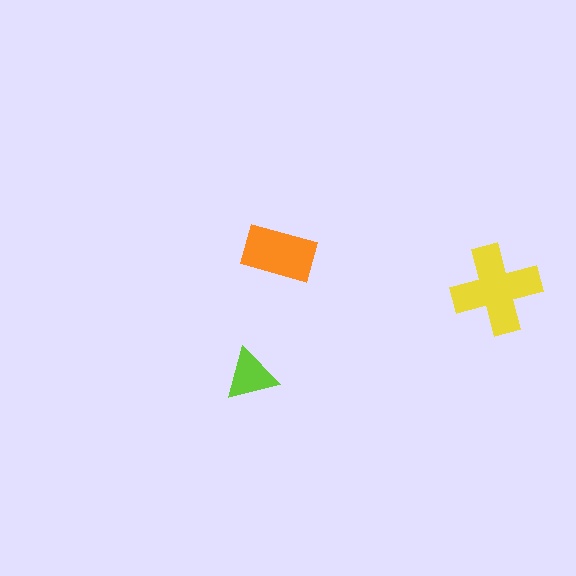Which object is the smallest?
The lime triangle.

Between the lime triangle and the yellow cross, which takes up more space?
The yellow cross.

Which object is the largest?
The yellow cross.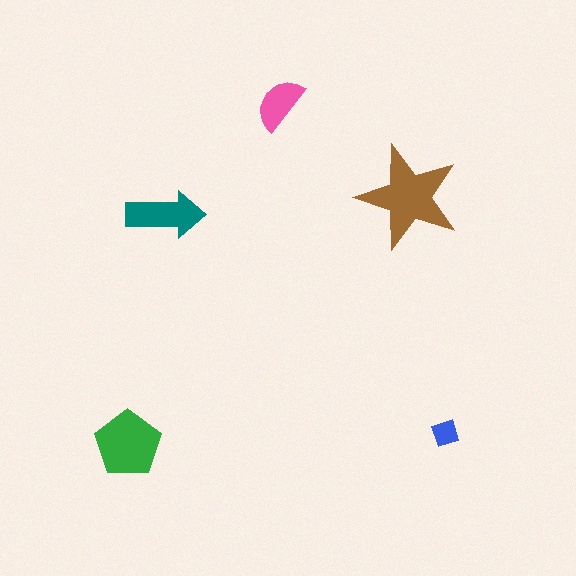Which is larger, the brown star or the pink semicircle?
The brown star.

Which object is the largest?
The brown star.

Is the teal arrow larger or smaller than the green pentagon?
Smaller.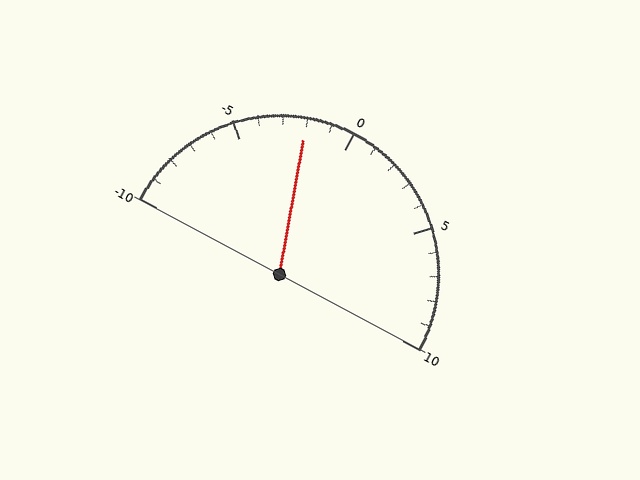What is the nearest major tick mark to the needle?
The nearest major tick mark is 0.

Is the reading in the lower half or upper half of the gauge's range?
The reading is in the lower half of the range (-10 to 10).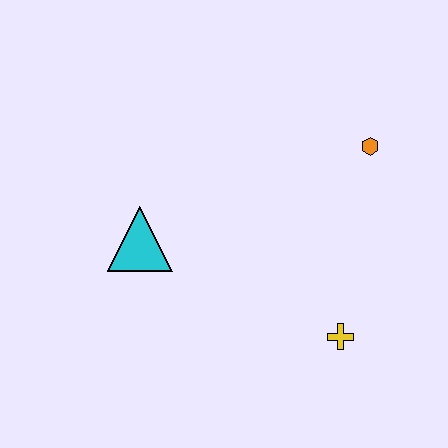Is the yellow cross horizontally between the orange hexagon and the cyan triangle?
Yes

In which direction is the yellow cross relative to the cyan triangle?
The yellow cross is to the right of the cyan triangle.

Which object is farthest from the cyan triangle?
The orange hexagon is farthest from the cyan triangle.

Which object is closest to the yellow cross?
The orange hexagon is closest to the yellow cross.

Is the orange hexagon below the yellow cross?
No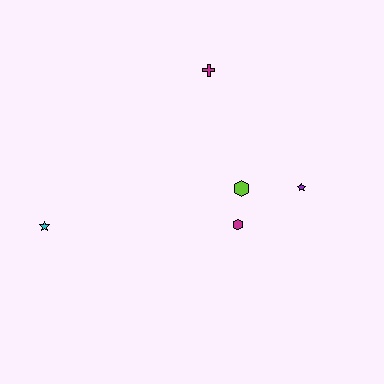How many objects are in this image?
There are 5 objects.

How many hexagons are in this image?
There are 2 hexagons.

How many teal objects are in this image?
There are no teal objects.